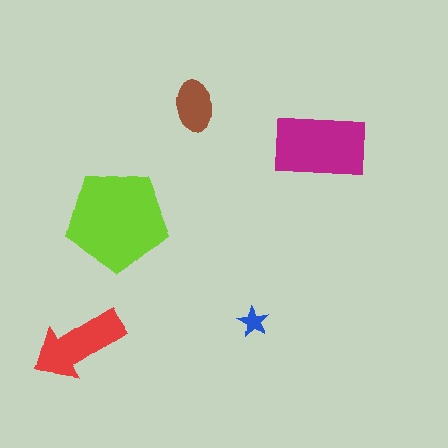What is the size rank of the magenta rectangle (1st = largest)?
2nd.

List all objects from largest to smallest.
The lime pentagon, the magenta rectangle, the red arrow, the brown ellipse, the blue star.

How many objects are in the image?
There are 5 objects in the image.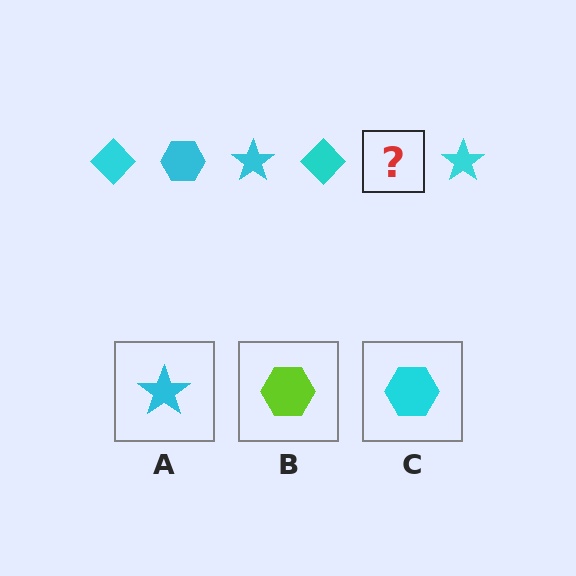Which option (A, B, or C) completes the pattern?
C.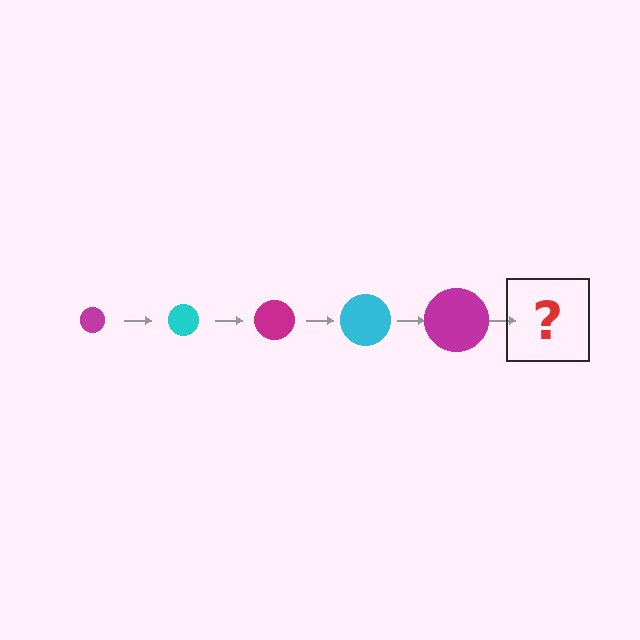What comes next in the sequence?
The next element should be a cyan circle, larger than the previous one.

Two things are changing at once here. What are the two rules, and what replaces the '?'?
The two rules are that the circle grows larger each step and the color cycles through magenta and cyan. The '?' should be a cyan circle, larger than the previous one.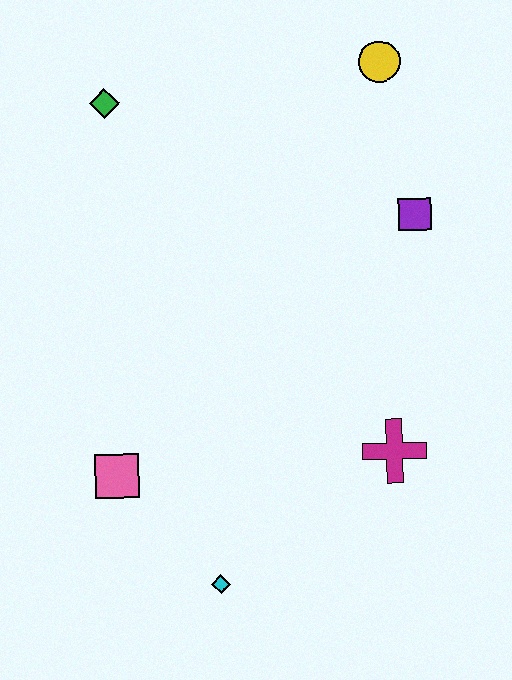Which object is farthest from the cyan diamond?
The yellow circle is farthest from the cyan diamond.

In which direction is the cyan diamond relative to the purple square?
The cyan diamond is below the purple square.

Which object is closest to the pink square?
The cyan diamond is closest to the pink square.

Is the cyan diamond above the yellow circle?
No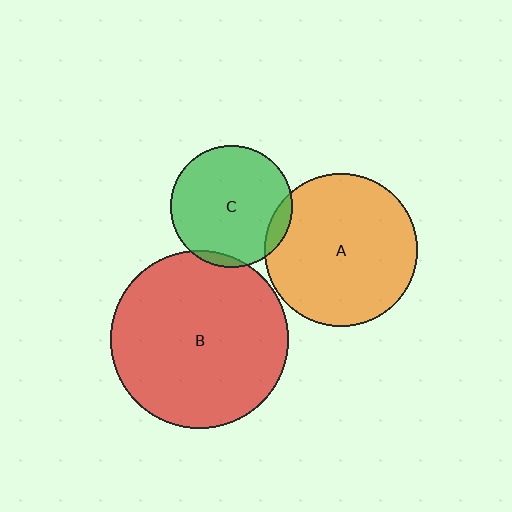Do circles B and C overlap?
Yes.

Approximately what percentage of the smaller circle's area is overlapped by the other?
Approximately 5%.